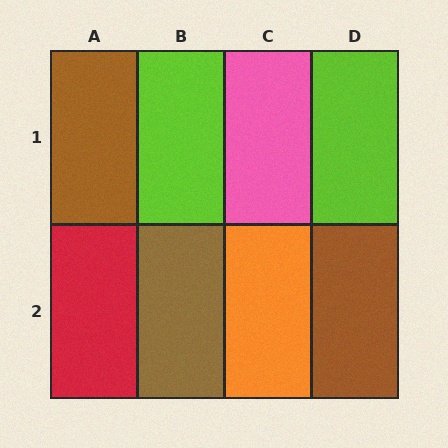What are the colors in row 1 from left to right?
Brown, lime, pink, lime.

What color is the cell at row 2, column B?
Brown.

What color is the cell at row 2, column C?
Orange.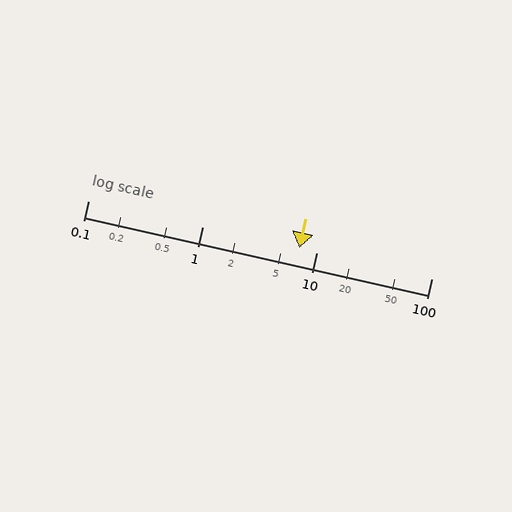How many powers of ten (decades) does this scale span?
The scale spans 3 decades, from 0.1 to 100.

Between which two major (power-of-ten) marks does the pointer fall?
The pointer is between 1 and 10.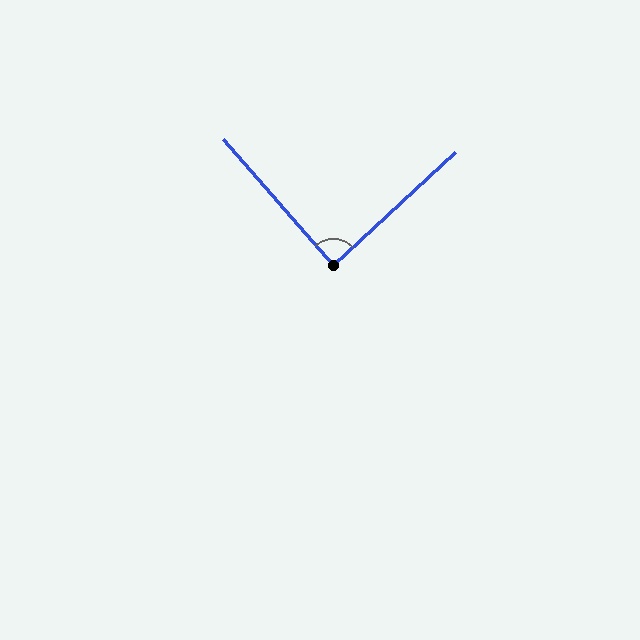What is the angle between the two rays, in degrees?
Approximately 88 degrees.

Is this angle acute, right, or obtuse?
It is approximately a right angle.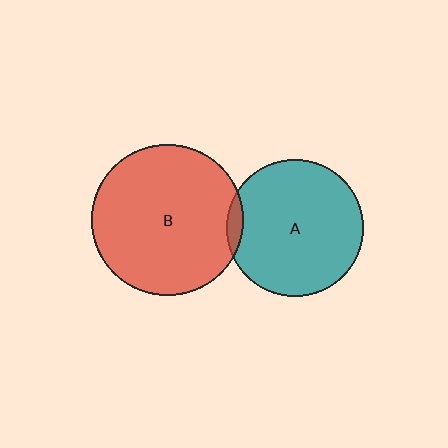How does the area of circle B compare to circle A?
Approximately 1.2 times.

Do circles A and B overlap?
Yes.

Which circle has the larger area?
Circle B (red).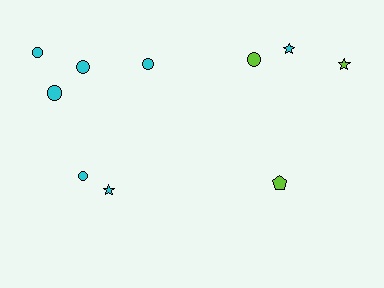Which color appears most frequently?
Cyan, with 7 objects.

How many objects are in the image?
There are 10 objects.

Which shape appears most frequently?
Circle, with 6 objects.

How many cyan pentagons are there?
There are no cyan pentagons.